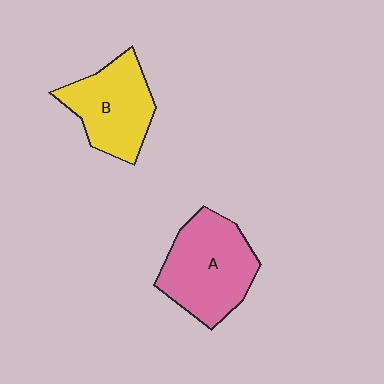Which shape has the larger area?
Shape A (pink).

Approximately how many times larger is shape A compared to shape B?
Approximately 1.2 times.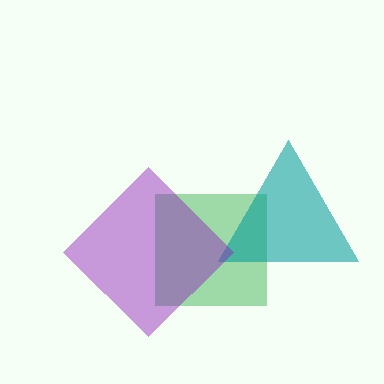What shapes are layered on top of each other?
The layered shapes are: a green square, a teal triangle, a purple diamond.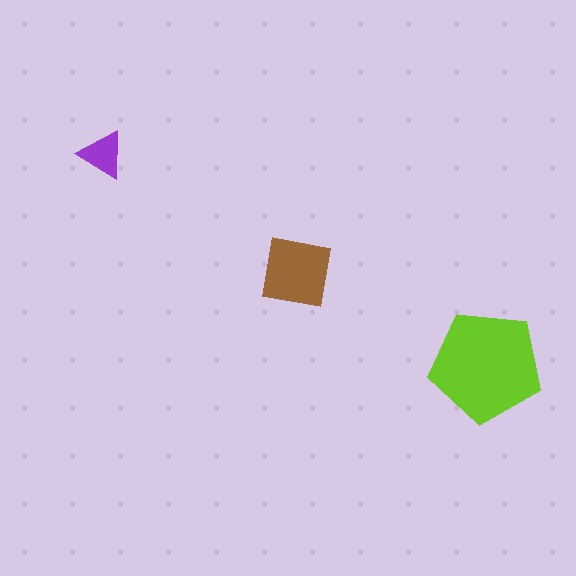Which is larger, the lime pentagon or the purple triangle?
The lime pentagon.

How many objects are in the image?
There are 3 objects in the image.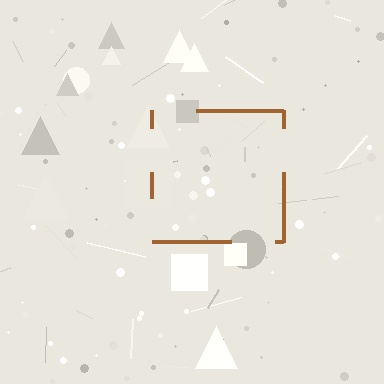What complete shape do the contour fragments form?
The contour fragments form a square.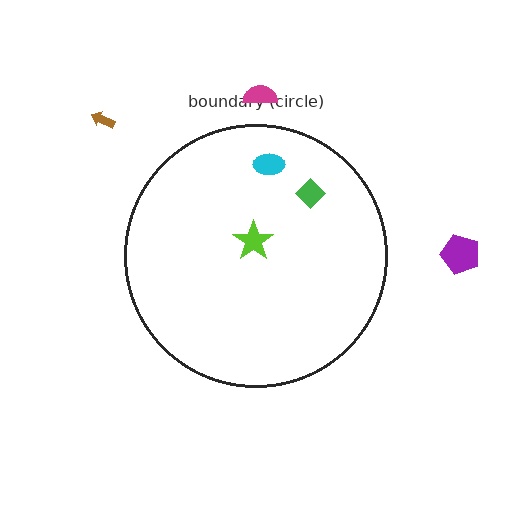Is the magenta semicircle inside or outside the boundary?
Outside.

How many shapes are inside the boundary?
3 inside, 3 outside.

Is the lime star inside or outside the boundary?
Inside.